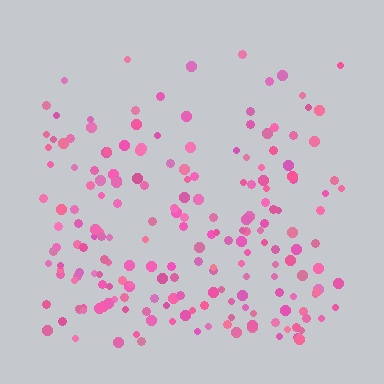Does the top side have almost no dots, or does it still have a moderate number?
Still a moderate number, just noticeably fewer than the bottom.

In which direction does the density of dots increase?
From top to bottom, with the bottom side densest.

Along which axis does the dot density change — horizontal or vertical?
Vertical.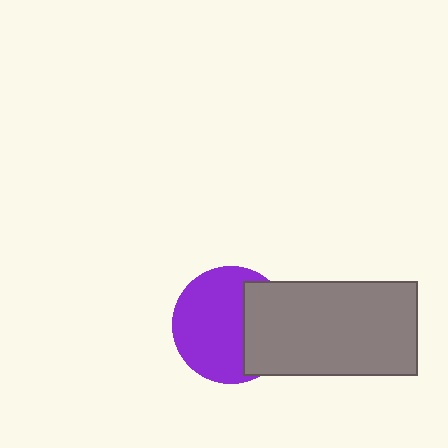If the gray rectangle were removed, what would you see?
You would see the complete purple circle.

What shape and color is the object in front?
The object in front is a gray rectangle.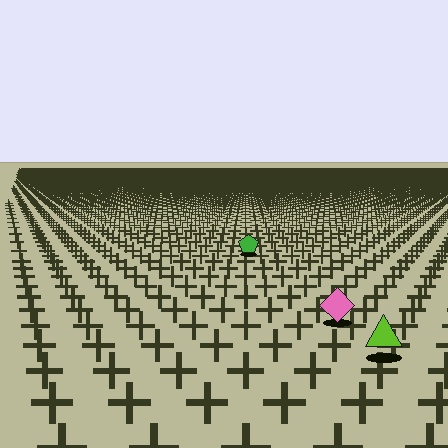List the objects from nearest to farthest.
From nearest to farthest: the lime triangle, the pink diamond, the green pentagon.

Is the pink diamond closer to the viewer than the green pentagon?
Yes. The pink diamond is closer — you can tell from the texture gradient: the ground texture is coarser near it.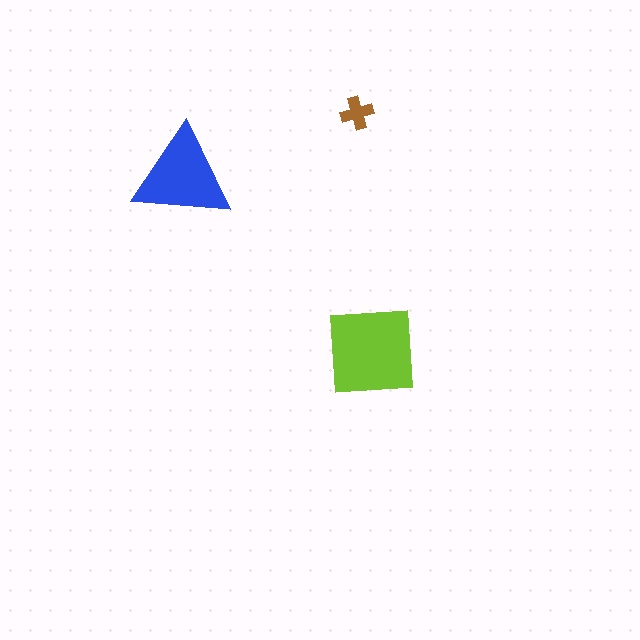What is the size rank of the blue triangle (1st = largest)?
2nd.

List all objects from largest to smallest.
The lime square, the blue triangle, the brown cross.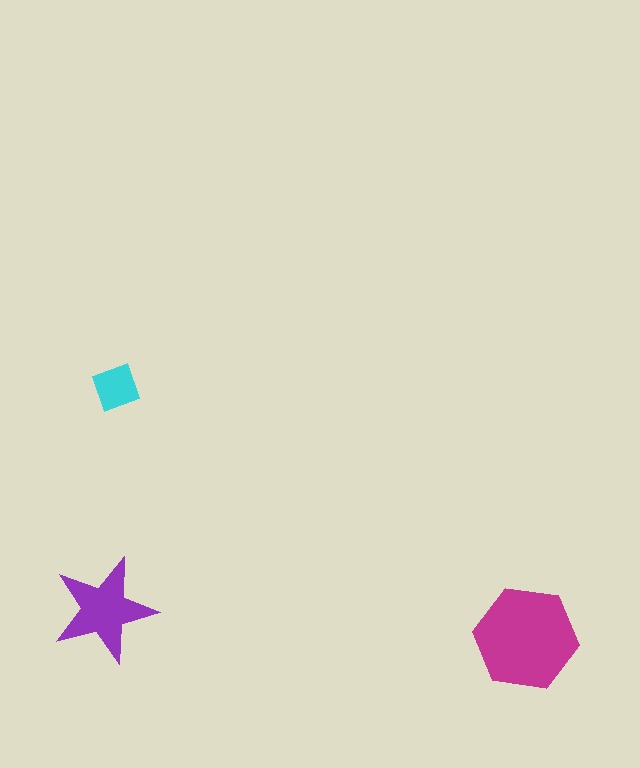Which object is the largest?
The magenta hexagon.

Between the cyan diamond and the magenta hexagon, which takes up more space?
The magenta hexagon.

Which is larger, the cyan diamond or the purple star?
The purple star.